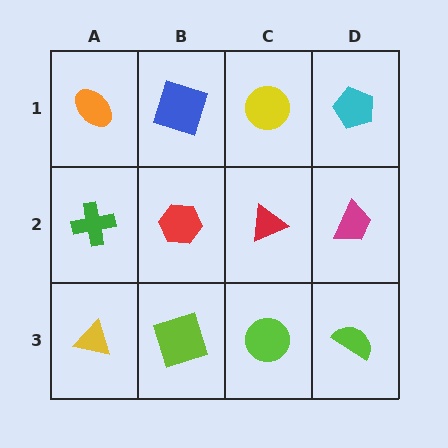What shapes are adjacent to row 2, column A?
An orange ellipse (row 1, column A), a yellow triangle (row 3, column A), a red hexagon (row 2, column B).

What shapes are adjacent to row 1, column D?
A magenta trapezoid (row 2, column D), a yellow circle (row 1, column C).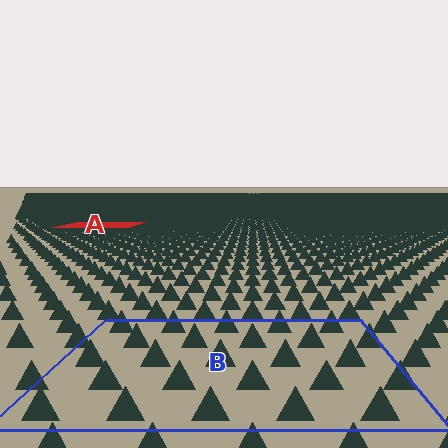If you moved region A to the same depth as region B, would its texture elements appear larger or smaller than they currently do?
They would appear larger. At a closer depth, the same texture elements are projected at a bigger on-screen size.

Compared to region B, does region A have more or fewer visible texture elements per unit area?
Region A has more texture elements per unit area — they are packed more densely because it is farther away.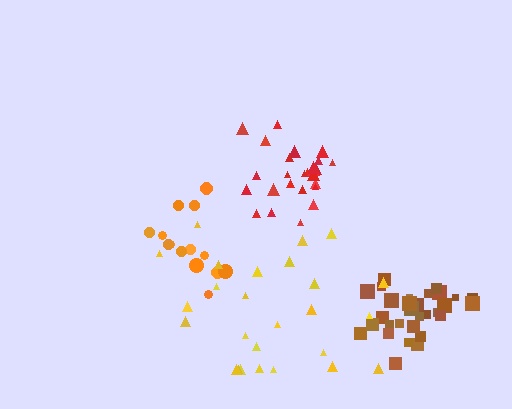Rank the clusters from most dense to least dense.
brown, red, orange, yellow.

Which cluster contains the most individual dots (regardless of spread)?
Brown (31).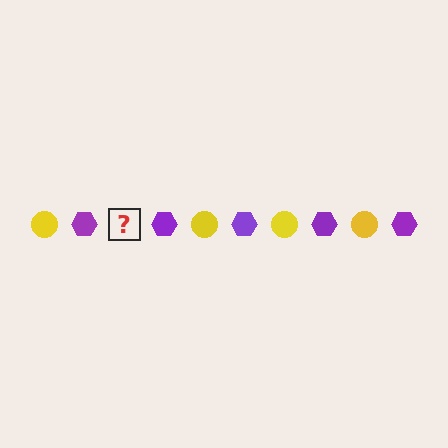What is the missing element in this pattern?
The missing element is a yellow circle.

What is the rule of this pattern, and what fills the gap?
The rule is that the pattern alternates between yellow circle and purple hexagon. The gap should be filled with a yellow circle.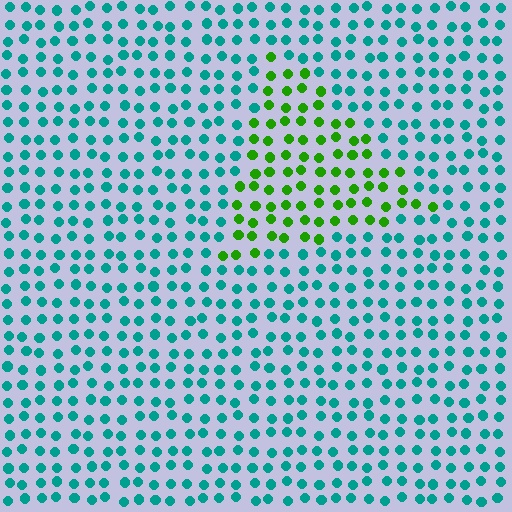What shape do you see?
I see a triangle.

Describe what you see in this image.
The image is filled with small teal elements in a uniform arrangement. A triangle-shaped region is visible where the elements are tinted to a slightly different hue, forming a subtle color boundary.